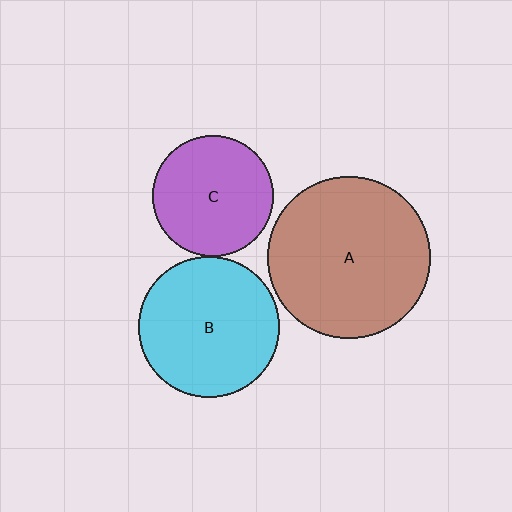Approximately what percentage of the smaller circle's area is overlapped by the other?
Approximately 5%.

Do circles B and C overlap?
Yes.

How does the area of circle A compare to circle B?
Approximately 1.3 times.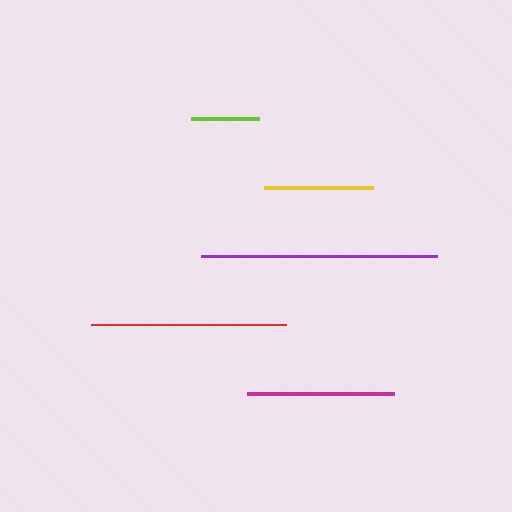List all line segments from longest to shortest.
From longest to shortest: purple, red, magenta, yellow, lime.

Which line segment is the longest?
The purple line is the longest at approximately 237 pixels.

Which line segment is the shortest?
The lime line is the shortest at approximately 68 pixels.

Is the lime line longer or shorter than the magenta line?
The magenta line is longer than the lime line.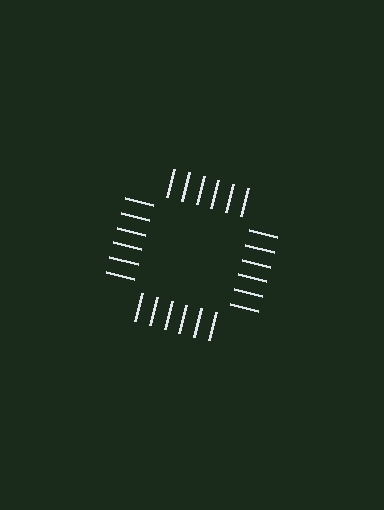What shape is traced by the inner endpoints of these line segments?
An illusory square — the line segments terminate on its edges but no continuous stroke is drawn.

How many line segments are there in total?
24 — 6 along each of the 4 edges.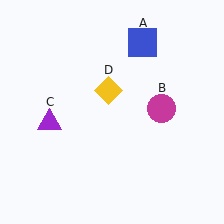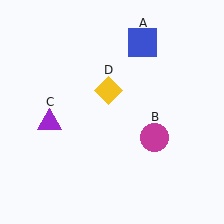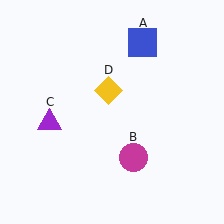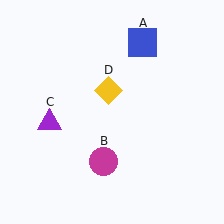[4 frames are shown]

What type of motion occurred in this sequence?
The magenta circle (object B) rotated clockwise around the center of the scene.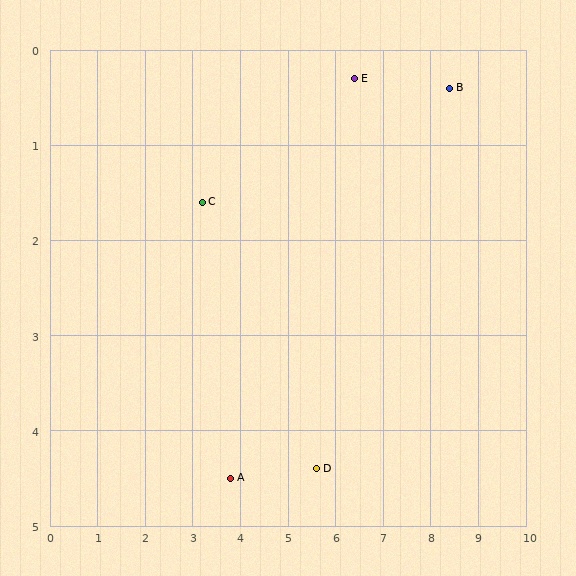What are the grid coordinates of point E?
Point E is at approximately (6.4, 0.3).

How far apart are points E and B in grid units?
Points E and B are about 2.0 grid units apart.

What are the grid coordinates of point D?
Point D is at approximately (5.6, 4.4).